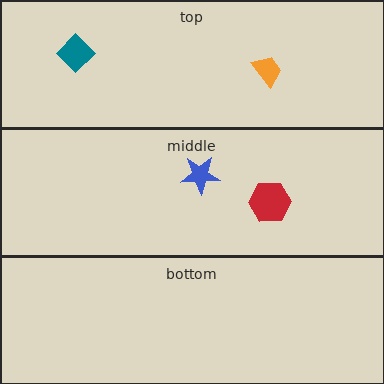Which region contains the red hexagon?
The middle region.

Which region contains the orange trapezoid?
The top region.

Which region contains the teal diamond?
The top region.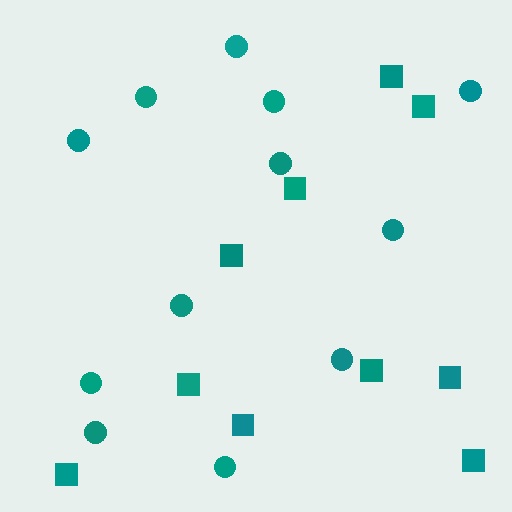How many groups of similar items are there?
There are 2 groups: one group of circles (12) and one group of squares (10).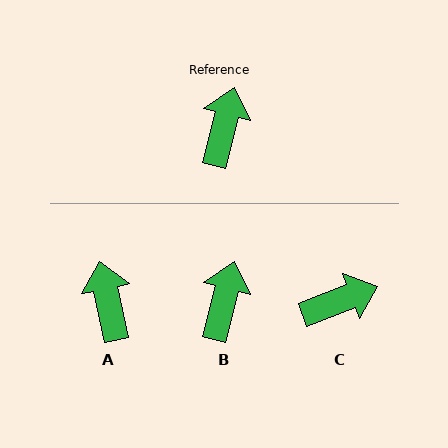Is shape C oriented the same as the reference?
No, it is off by about 55 degrees.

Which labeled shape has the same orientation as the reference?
B.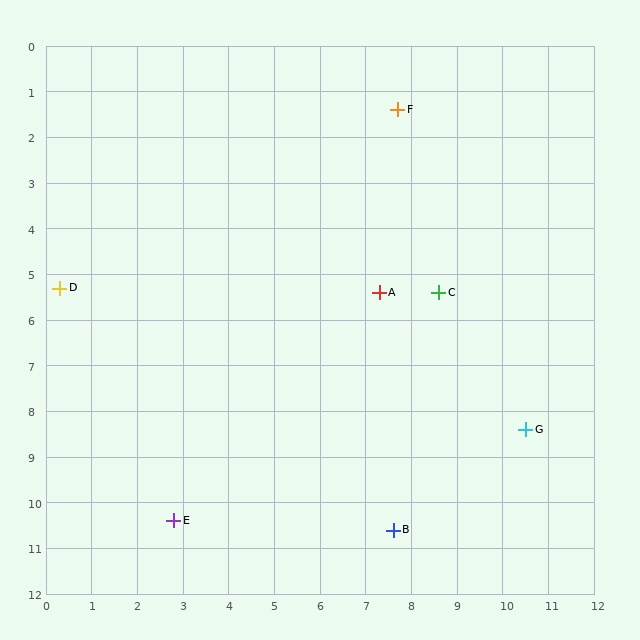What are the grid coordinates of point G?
Point G is at approximately (10.5, 8.4).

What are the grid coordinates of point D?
Point D is at approximately (0.3, 5.3).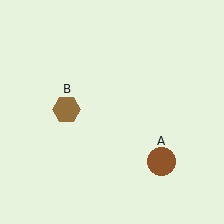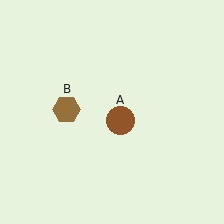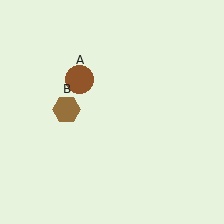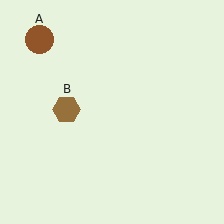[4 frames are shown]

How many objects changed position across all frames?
1 object changed position: brown circle (object A).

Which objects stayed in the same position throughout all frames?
Brown hexagon (object B) remained stationary.